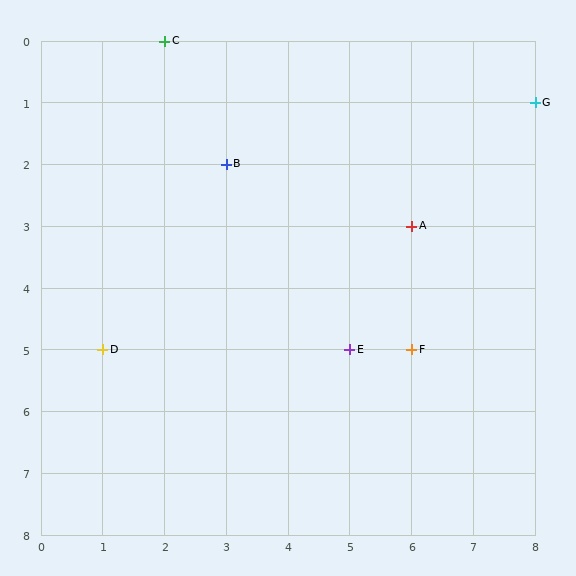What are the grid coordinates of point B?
Point B is at grid coordinates (3, 2).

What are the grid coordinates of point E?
Point E is at grid coordinates (5, 5).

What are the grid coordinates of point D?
Point D is at grid coordinates (1, 5).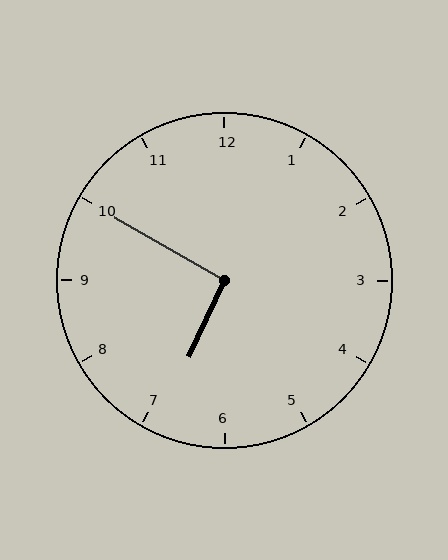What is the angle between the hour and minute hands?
Approximately 95 degrees.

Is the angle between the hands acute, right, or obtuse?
It is right.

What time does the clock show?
6:50.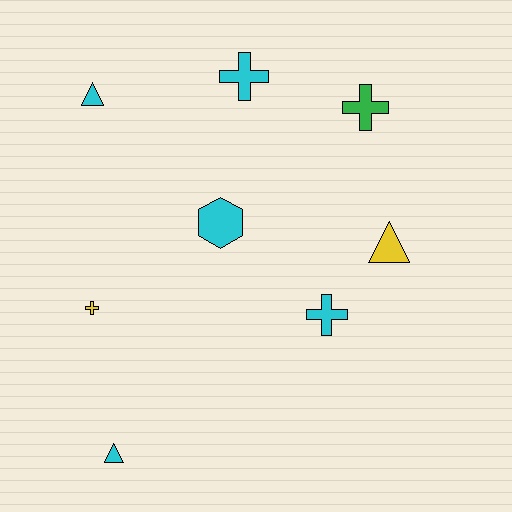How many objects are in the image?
There are 8 objects.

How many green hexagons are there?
There are no green hexagons.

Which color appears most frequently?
Cyan, with 5 objects.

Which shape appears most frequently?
Cross, with 4 objects.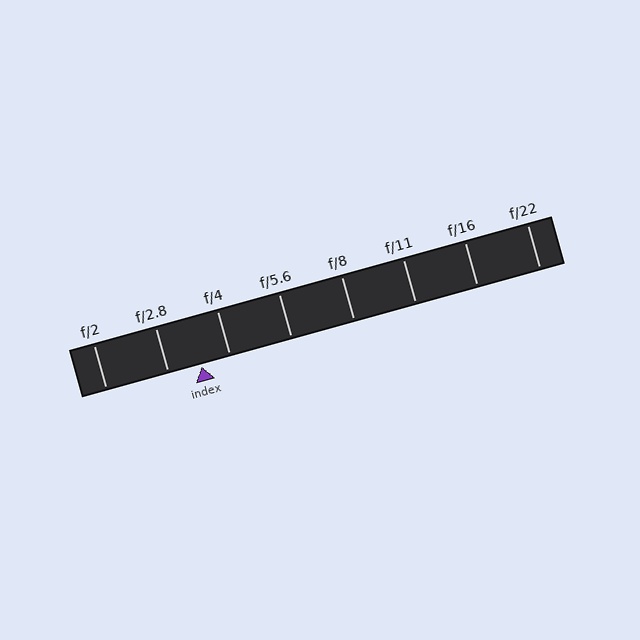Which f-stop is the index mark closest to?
The index mark is closest to f/4.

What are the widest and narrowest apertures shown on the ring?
The widest aperture shown is f/2 and the narrowest is f/22.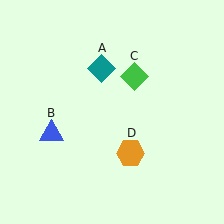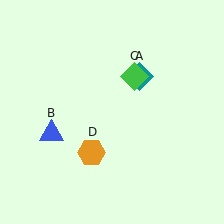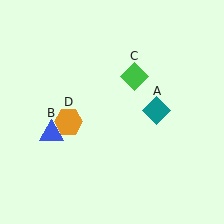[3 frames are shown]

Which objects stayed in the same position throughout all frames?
Blue triangle (object B) and green diamond (object C) remained stationary.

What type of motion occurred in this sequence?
The teal diamond (object A), orange hexagon (object D) rotated clockwise around the center of the scene.